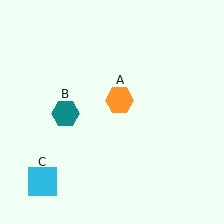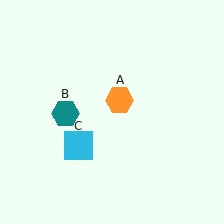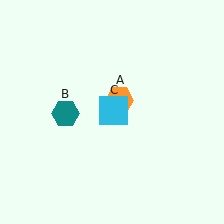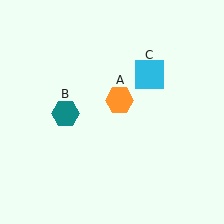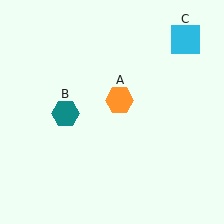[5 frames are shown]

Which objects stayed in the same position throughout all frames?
Orange hexagon (object A) and teal hexagon (object B) remained stationary.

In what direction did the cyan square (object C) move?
The cyan square (object C) moved up and to the right.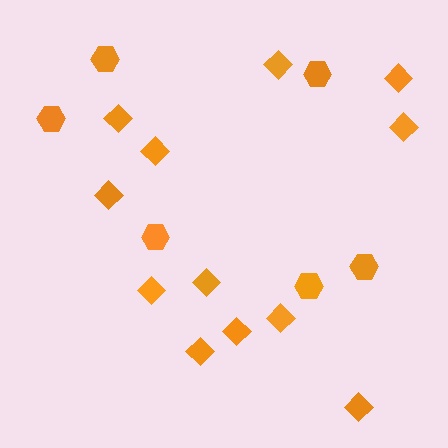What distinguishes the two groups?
There are 2 groups: one group of diamonds (12) and one group of hexagons (6).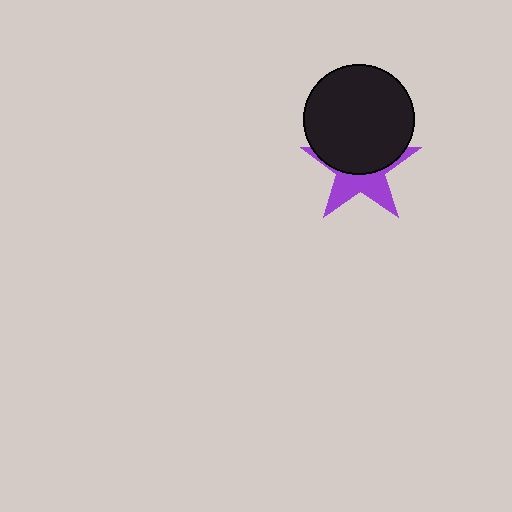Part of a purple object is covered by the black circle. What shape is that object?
It is a star.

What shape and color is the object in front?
The object in front is a black circle.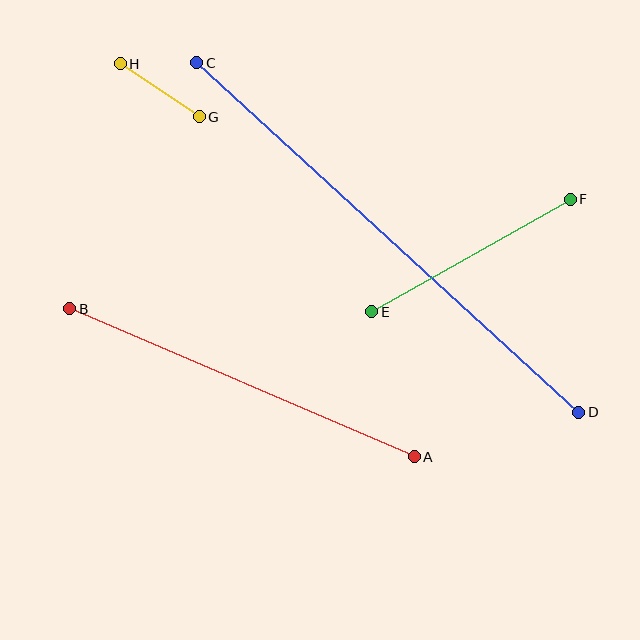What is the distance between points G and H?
The distance is approximately 95 pixels.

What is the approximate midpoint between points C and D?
The midpoint is at approximately (388, 238) pixels.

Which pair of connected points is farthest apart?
Points C and D are farthest apart.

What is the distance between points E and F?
The distance is approximately 228 pixels.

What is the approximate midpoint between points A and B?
The midpoint is at approximately (242, 383) pixels.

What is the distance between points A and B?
The distance is approximately 375 pixels.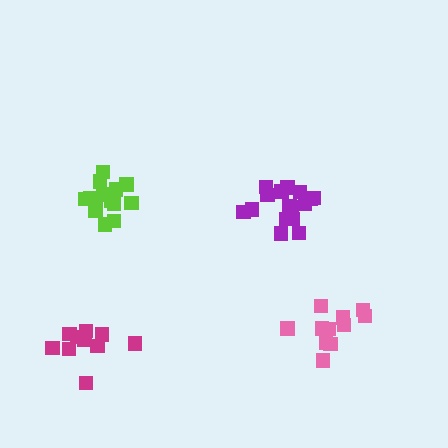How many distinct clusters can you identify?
There are 4 distinct clusters.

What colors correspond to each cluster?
The clusters are colored: lime, magenta, pink, purple.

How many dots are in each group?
Group 1: 16 dots, Group 2: 10 dots, Group 3: 11 dots, Group 4: 16 dots (53 total).